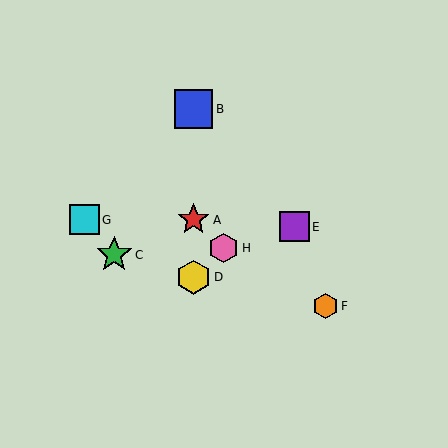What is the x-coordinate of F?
Object F is at x≈325.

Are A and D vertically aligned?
Yes, both are at x≈194.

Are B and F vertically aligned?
No, B is at x≈194 and F is at x≈325.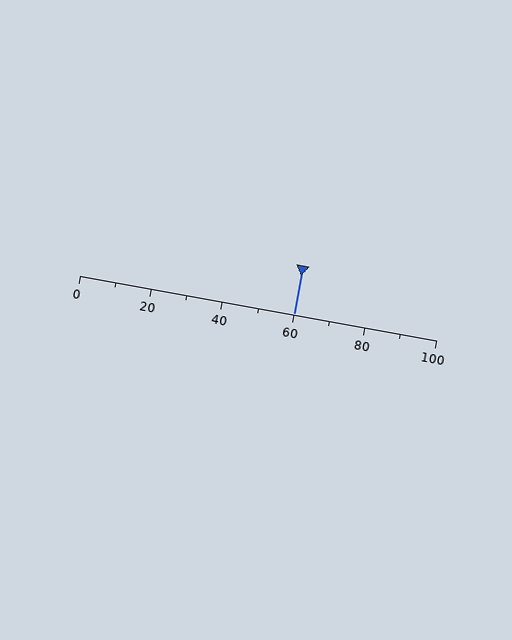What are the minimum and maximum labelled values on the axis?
The axis runs from 0 to 100.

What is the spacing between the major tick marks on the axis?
The major ticks are spaced 20 apart.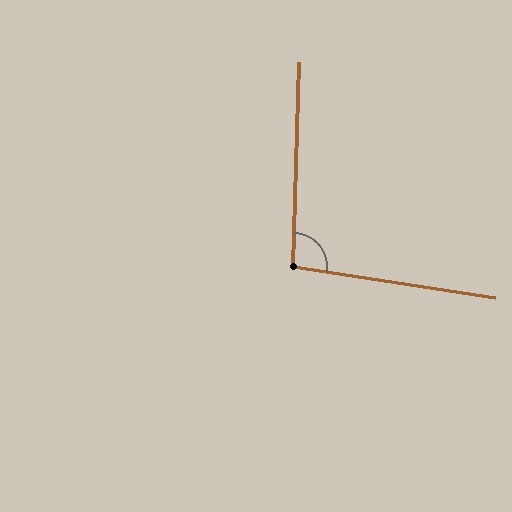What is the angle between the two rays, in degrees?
Approximately 97 degrees.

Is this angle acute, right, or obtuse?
It is obtuse.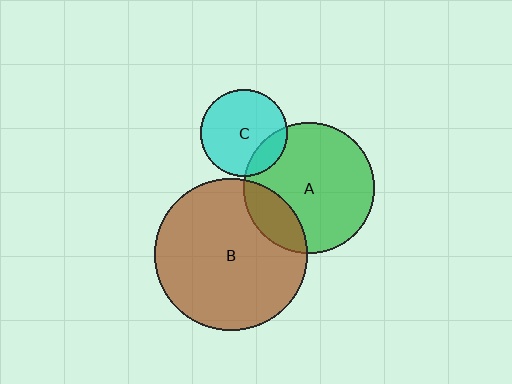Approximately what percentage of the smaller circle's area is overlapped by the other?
Approximately 20%.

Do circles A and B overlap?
Yes.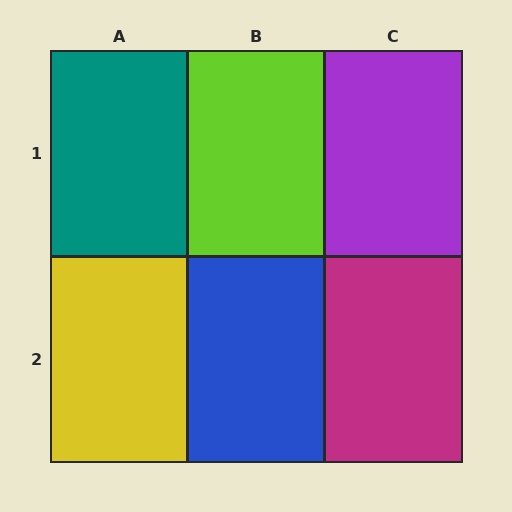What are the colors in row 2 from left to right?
Yellow, blue, magenta.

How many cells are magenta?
1 cell is magenta.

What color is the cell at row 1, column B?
Lime.